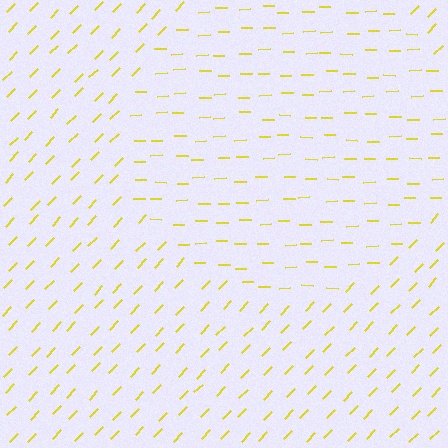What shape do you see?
I see a circle.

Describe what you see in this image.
The image is filled with small yellow line segments. A circle region in the image has lines oriented differently from the surrounding lines, creating a visible texture boundary.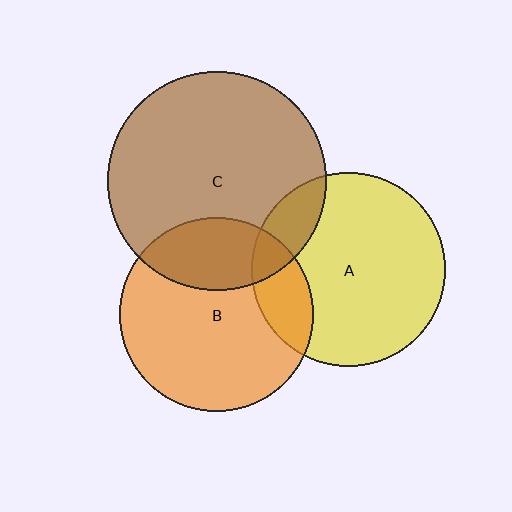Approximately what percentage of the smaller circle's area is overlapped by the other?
Approximately 15%.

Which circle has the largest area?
Circle C (brown).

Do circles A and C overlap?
Yes.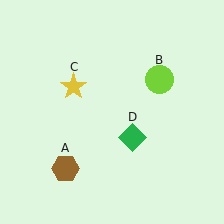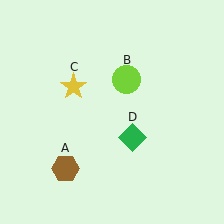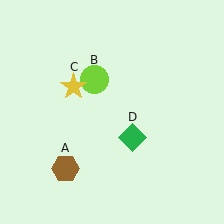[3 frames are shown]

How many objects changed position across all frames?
1 object changed position: lime circle (object B).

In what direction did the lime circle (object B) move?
The lime circle (object B) moved left.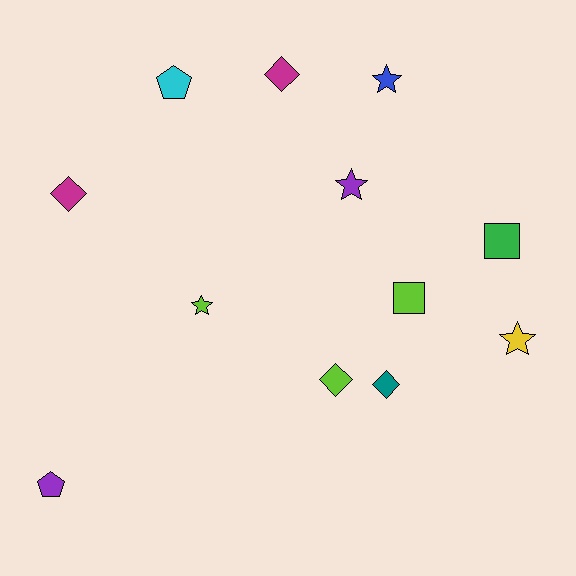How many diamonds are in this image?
There are 4 diamonds.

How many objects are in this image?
There are 12 objects.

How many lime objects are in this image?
There are 3 lime objects.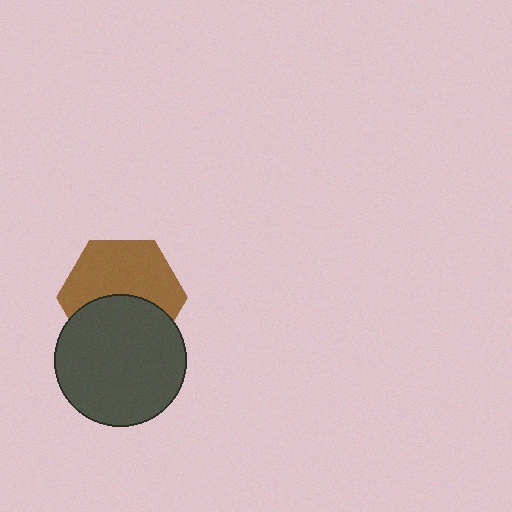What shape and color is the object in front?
The object in front is a dark gray circle.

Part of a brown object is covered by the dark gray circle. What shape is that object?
It is a hexagon.